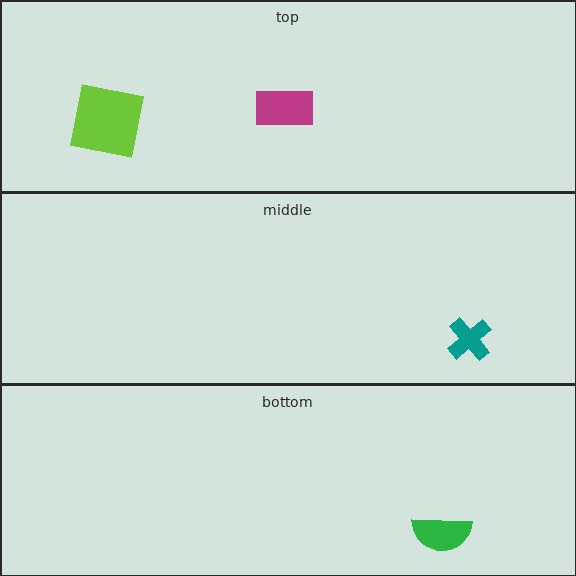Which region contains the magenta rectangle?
The top region.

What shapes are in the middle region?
The teal cross.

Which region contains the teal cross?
The middle region.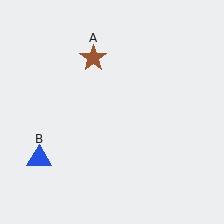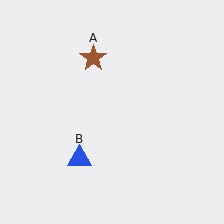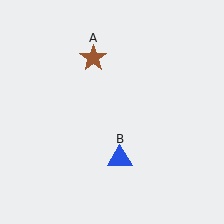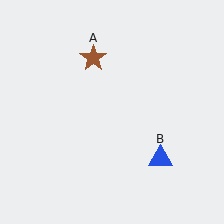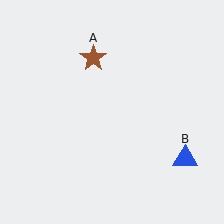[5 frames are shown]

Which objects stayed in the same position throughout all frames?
Brown star (object A) remained stationary.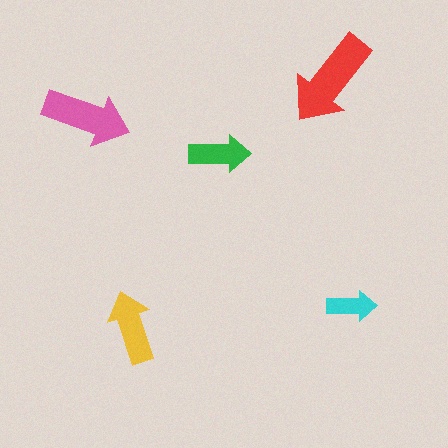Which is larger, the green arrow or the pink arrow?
The pink one.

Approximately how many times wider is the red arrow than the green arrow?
About 1.5 times wider.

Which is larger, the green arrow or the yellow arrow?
The yellow one.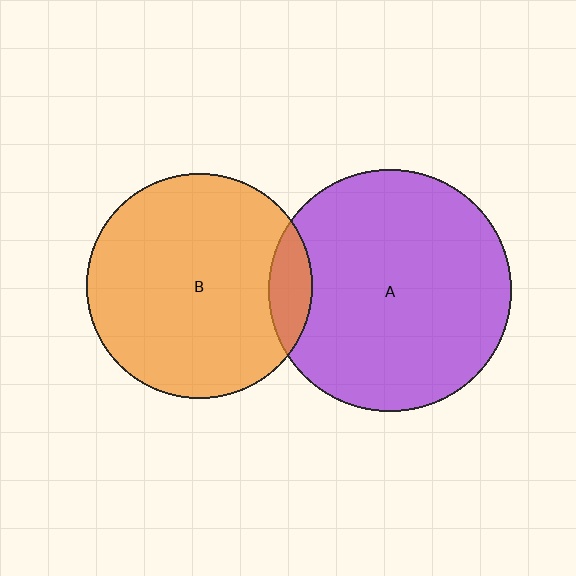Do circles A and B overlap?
Yes.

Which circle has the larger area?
Circle A (purple).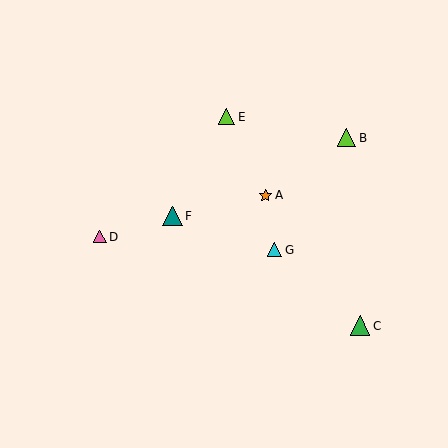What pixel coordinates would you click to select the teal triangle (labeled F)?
Click at (173, 216) to select the teal triangle F.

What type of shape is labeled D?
Shape D is a pink triangle.